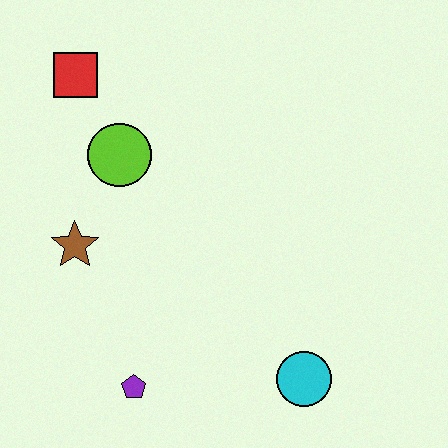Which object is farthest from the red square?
The cyan circle is farthest from the red square.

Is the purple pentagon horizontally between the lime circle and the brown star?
No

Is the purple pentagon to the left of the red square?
No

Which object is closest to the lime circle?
The red square is closest to the lime circle.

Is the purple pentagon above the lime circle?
No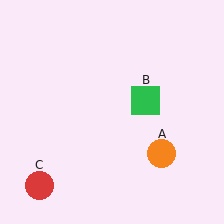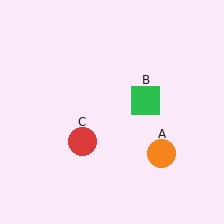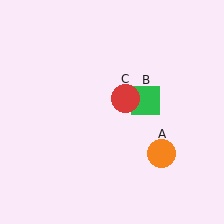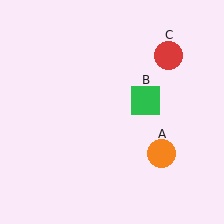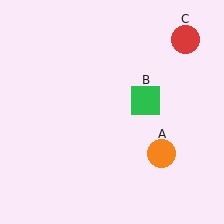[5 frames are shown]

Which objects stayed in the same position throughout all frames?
Orange circle (object A) and green square (object B) remained stationary.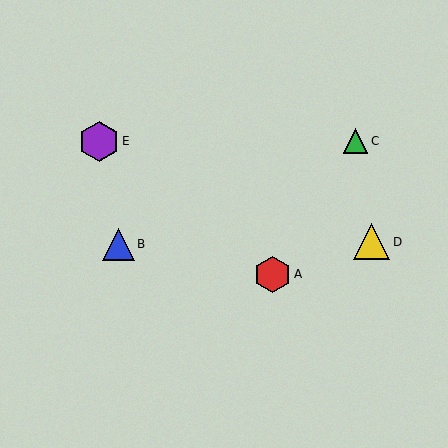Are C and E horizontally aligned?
Yes, both are at y≈141.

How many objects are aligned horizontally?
2 objects (C, E) are aligned horizontally.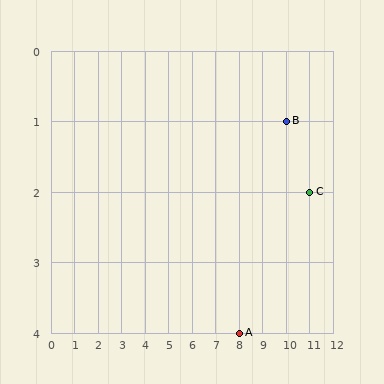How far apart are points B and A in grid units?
Points B and A are 2 columns and 3 rows apart (about 3.6 grid units diagonally).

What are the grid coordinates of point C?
Point C is at grid coordinates (11, 2).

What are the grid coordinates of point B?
Point B is at grid coordinates (10, 1).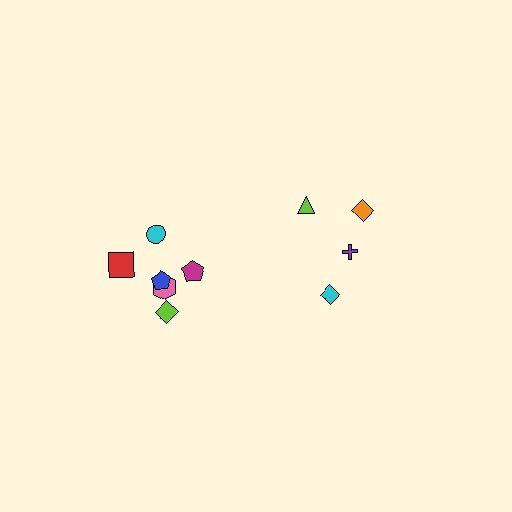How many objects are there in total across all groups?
There are 10 objects.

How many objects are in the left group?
There are 6 objects.